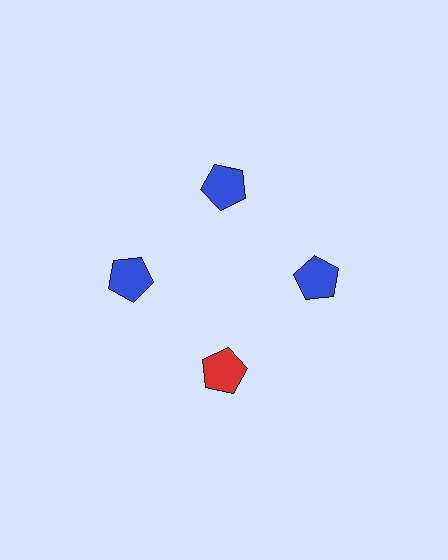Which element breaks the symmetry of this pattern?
The red pentagon at roughly the 6 o'clock position breaks the symmetry. All other shapes are blue pentagons.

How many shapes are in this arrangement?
There are 4 shapes arranged in a ring pattern.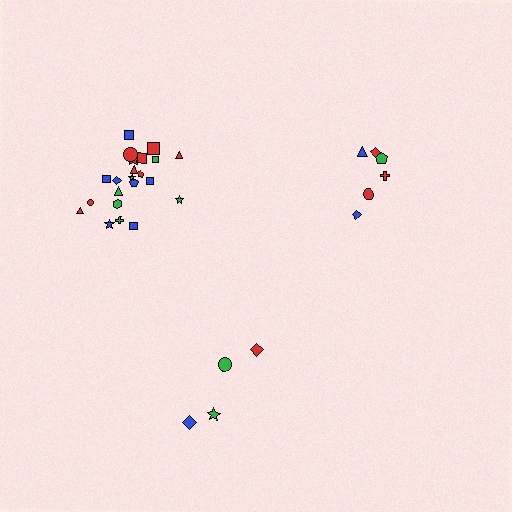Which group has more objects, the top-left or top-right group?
The top-left group.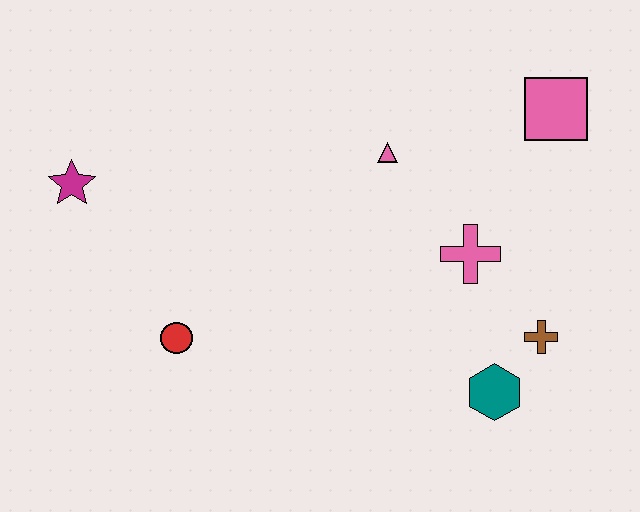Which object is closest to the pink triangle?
The pink cross is closest to the pink triangle.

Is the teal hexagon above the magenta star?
No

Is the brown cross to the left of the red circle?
No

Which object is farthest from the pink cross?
The magenta star is farthest from the pink cross.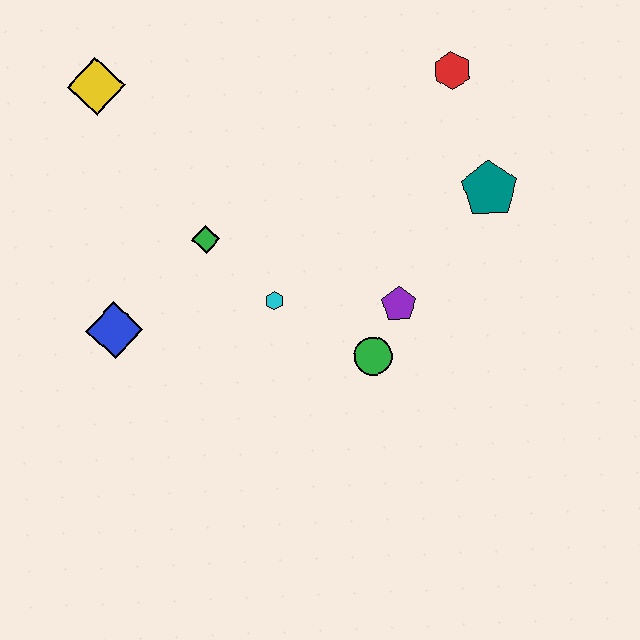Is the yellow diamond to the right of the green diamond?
No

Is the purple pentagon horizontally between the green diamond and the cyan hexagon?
No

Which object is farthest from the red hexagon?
The blue diamond is farthest from the red hexagon.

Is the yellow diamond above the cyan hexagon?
Yes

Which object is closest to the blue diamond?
The green diamond is closest to the blue diamond.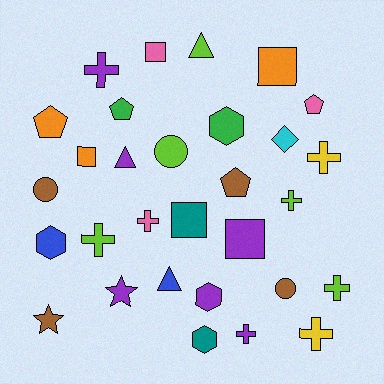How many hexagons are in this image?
There are 4 hexagons.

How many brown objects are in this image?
There are 4 brown objects.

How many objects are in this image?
There are 30 objects.